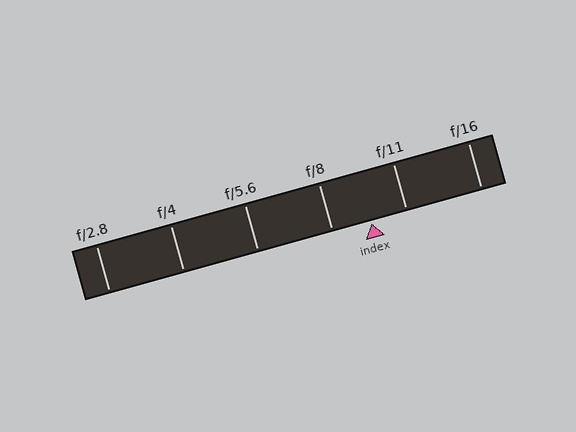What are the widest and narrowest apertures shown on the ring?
The widest aperture shown is f/2.8 and the narrowest is f/16.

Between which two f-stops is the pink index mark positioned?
The index mark is between f/8 and f/11.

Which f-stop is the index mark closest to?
The index mark is closest to f/11.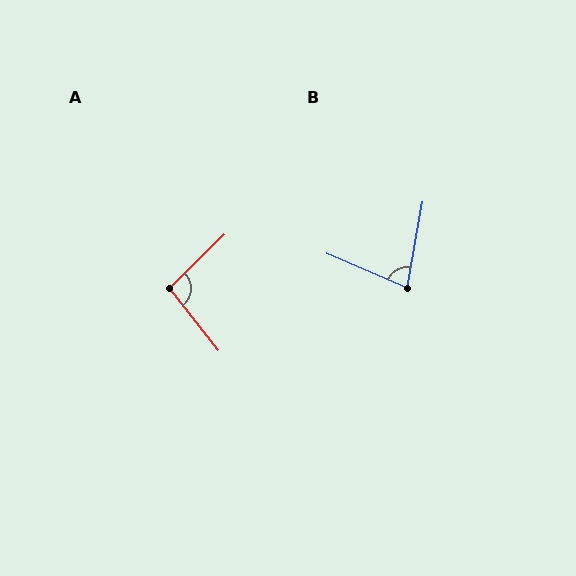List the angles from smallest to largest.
B (77°), A (96°).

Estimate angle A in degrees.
Approximately 96 degrees.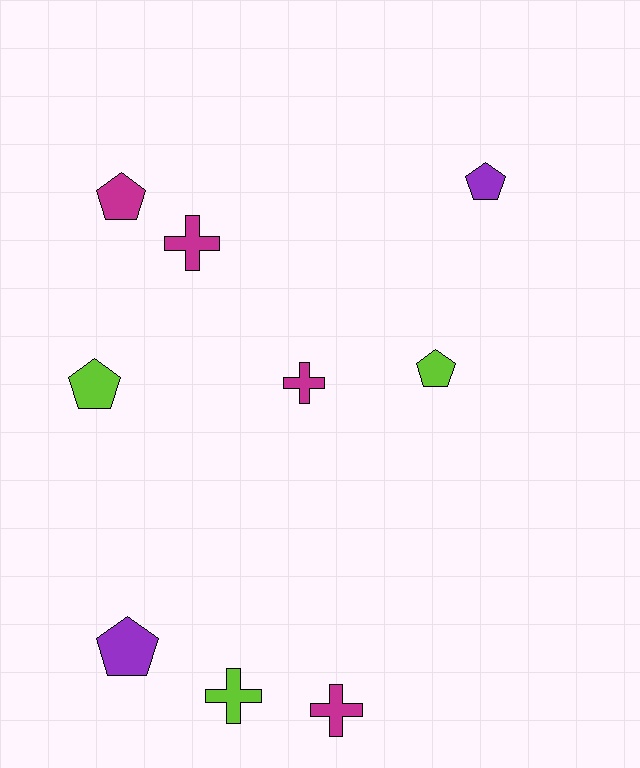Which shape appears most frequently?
Pentagon, with 5 objects.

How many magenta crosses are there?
There are 3 magenta crosses.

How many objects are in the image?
There are 9 objects.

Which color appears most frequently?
Magenta, with 4 objects.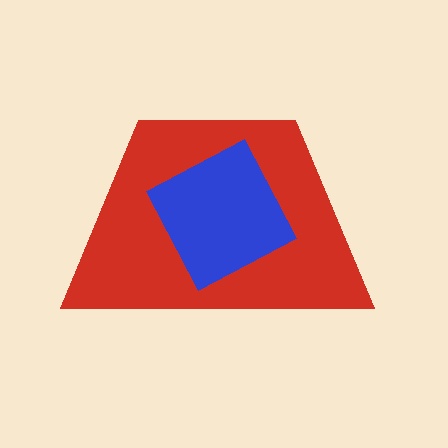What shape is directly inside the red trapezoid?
The blue square.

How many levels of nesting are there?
2.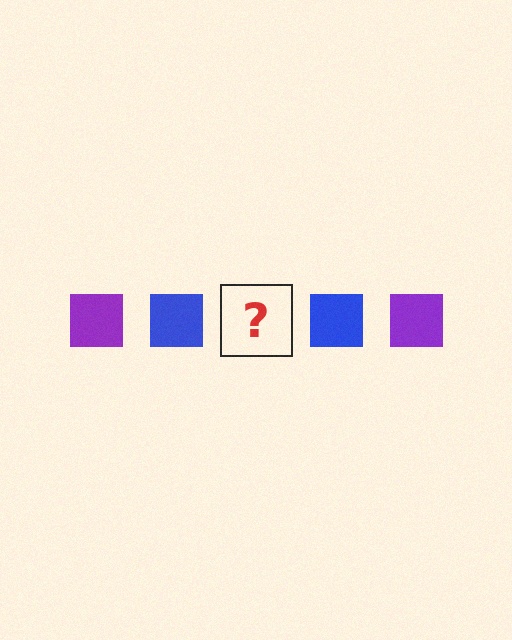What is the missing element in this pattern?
The missing element is a purple square.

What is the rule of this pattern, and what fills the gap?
The rule is that the pattern cycles through purple, blue squares. The gap should be filled with a purple square.